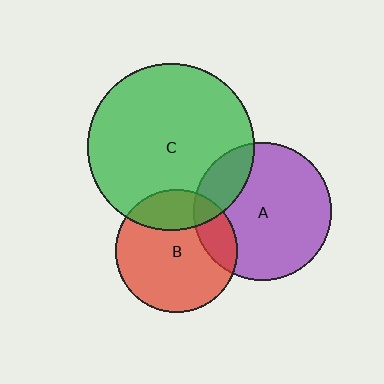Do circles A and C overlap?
Yes.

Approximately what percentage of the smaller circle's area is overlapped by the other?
Approximately 20%.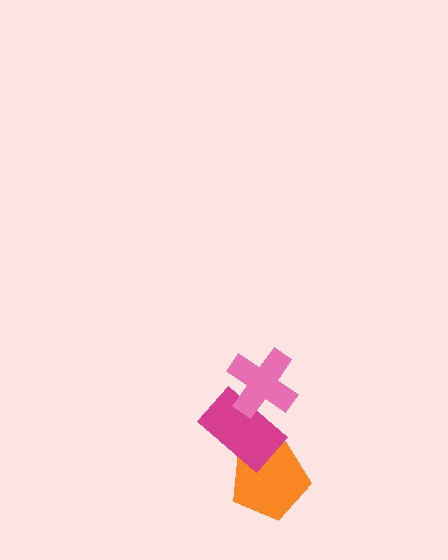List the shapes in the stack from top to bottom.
From top to bottom: the pink cross, the magenta rectangle, the orange pentagon.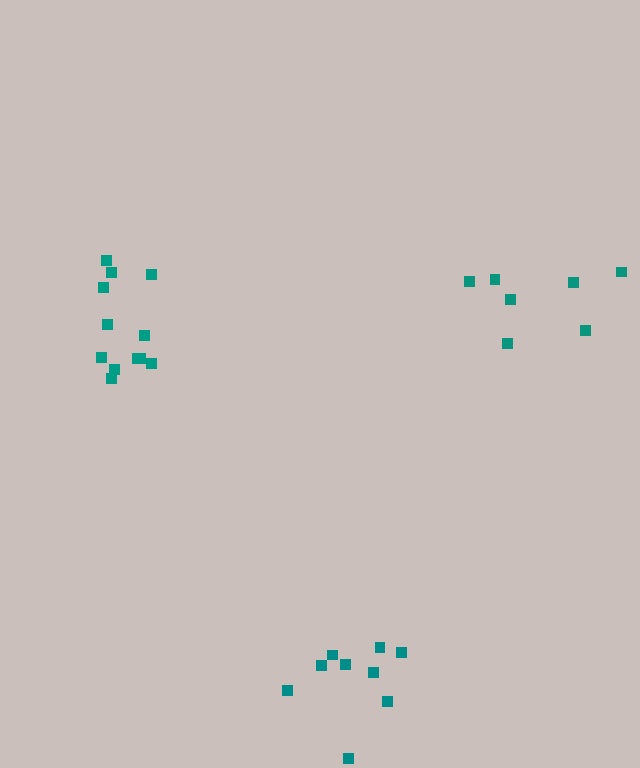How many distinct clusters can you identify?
There are 3 distinct clusters.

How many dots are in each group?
Group 1: 12 dots, Group 2: 7 dots, Group 3: 9 dots (28 total).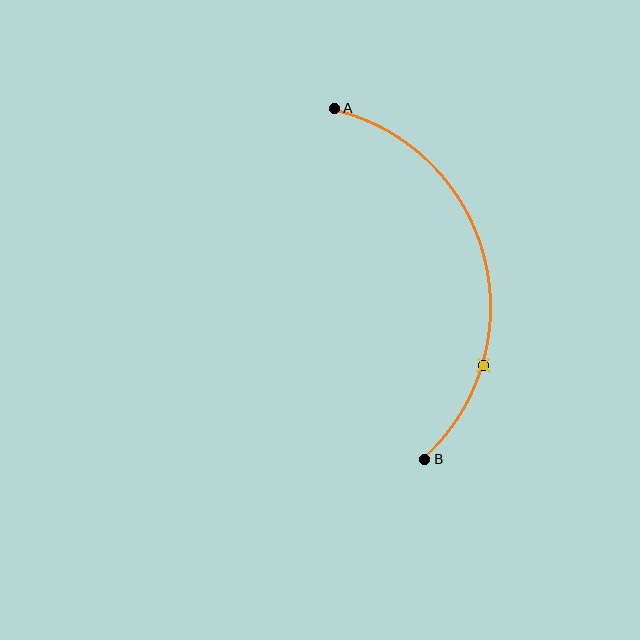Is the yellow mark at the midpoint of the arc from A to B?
No. The yellow mark lies on the arc but is closer to endpoint B. The arc midpoint would be at the point on the curve equidistant along the arc from both A and B.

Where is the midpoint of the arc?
The arc midpoint is the point on the curve farthest from the straight line joining A and B. It sits to the right of that line.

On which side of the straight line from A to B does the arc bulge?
The arc bulges to the right of the straight line connecting A and B.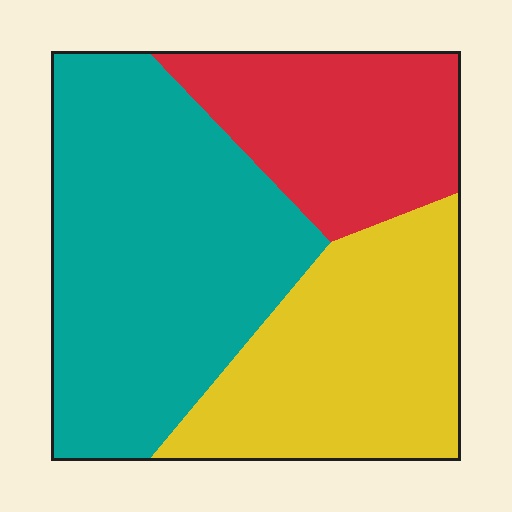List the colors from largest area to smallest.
From largest to smallest: teal, yellow, red.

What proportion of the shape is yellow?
Yellow takes up between a sixth and a third of the shape.